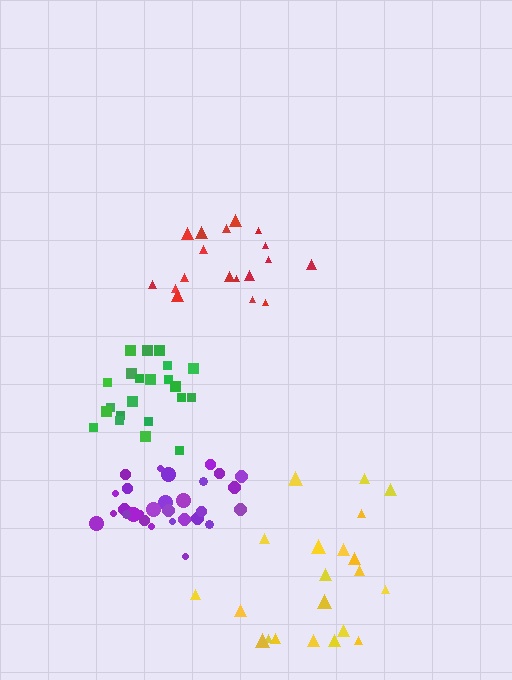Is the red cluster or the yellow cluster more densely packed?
Red.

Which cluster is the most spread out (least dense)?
Yellow.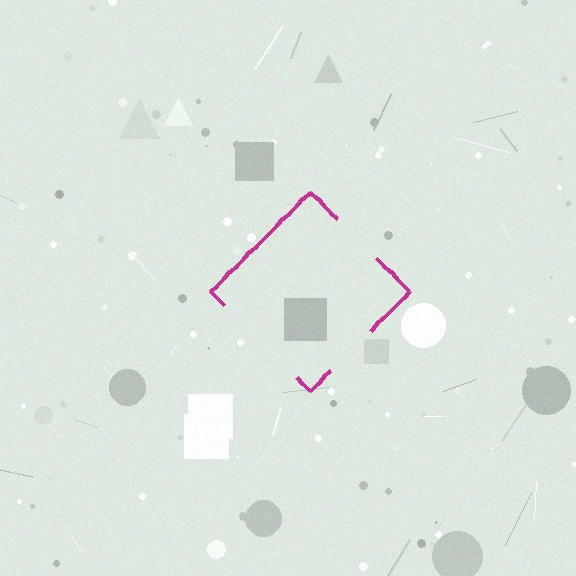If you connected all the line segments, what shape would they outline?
They would outline a diamond.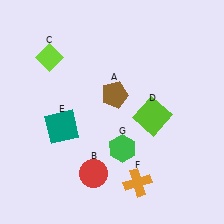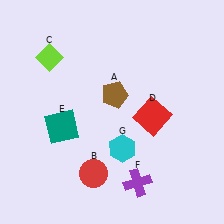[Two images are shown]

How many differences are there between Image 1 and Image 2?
There are 3 differences between the two images.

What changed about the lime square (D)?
In Image 1, D is lime. In Image 2, it changed to red.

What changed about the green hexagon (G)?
In Image 1, G is green. In Image 2, it changed to cyan.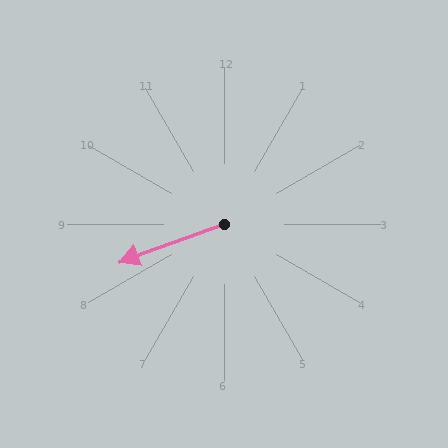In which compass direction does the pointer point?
West.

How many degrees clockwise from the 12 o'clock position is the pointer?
Approximately 250 degrees.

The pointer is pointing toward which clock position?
Roughly 8 o'clock.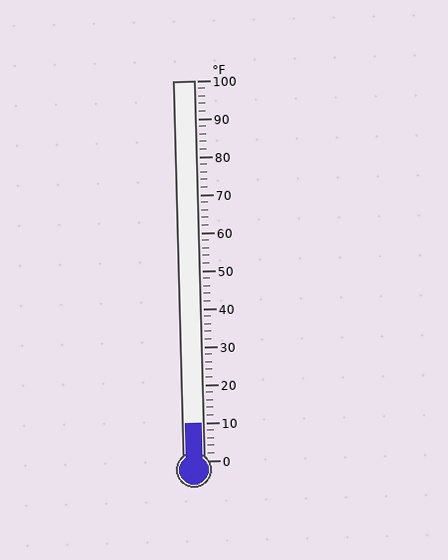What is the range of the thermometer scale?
The thermometer scale ranges from 0°F to 100°F.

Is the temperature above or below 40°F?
The temperature is below 40°F.